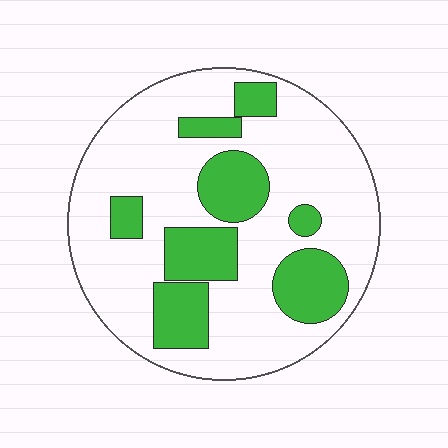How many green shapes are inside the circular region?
8.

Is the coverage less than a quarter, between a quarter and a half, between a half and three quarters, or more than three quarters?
Between a quarter and a half.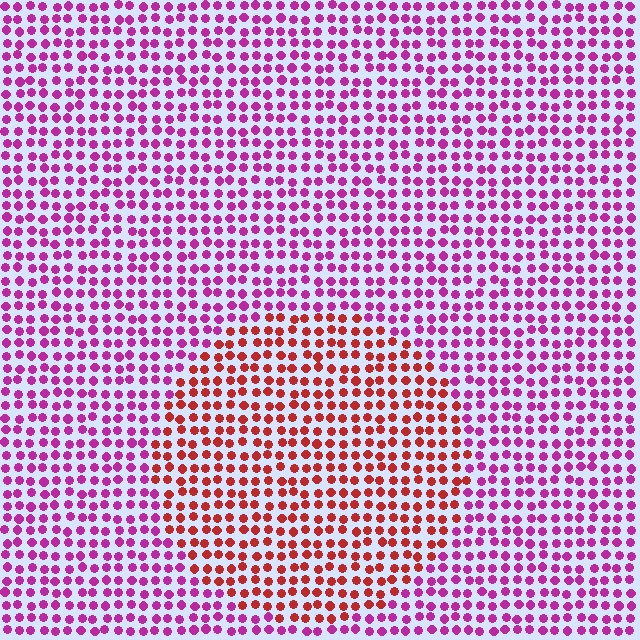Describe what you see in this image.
The image is filled with small magenta elements in a uniform arrangement. A circle-shaped region is visible where the elements are tinted to a slightly different hue, forming a subtle color boundary.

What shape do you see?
I see a circle.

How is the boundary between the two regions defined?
The boundary is defined purely by a slight shift in hue (about 48 degrees). Spacing, size, and orientation are identical on both sides.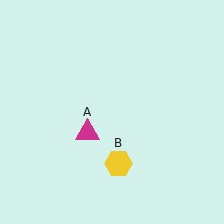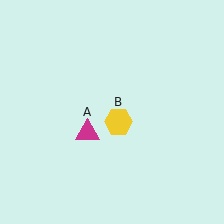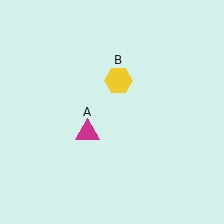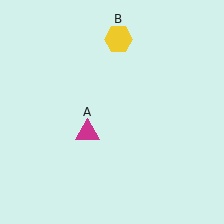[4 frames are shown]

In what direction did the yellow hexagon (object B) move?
The yellow hexagon (object B) moved up.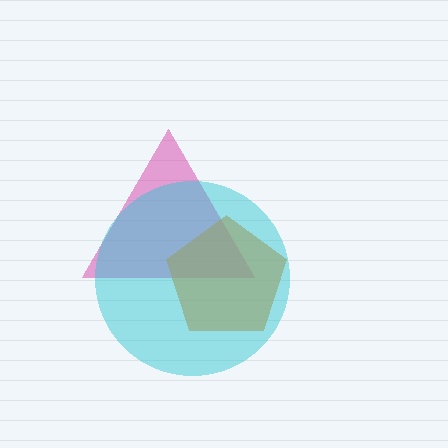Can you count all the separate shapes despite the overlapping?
Yes, there are 3 separate shapes.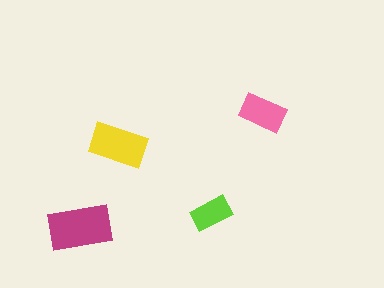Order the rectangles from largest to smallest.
the magenta one, the yellow one, the pink one, the lime one.